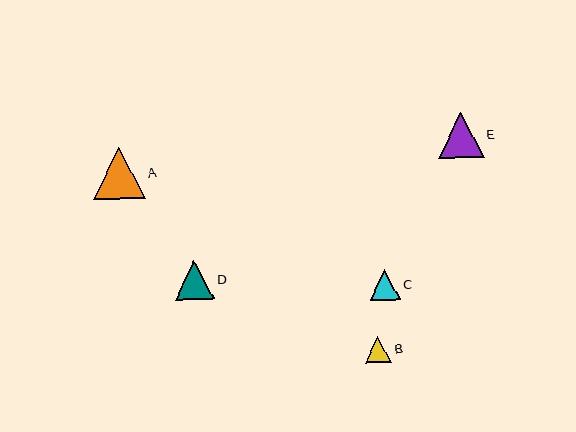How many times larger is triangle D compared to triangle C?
Triangle D is approximately 1.3 times the size of triangle C.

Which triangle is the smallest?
Triangle B is the smallest with a size of approximately 26 pixels.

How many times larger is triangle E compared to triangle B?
Triangle E is approximately 1.8 times the size of triangle B.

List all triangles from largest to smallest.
From largest to smallest: A, E, D, C, B.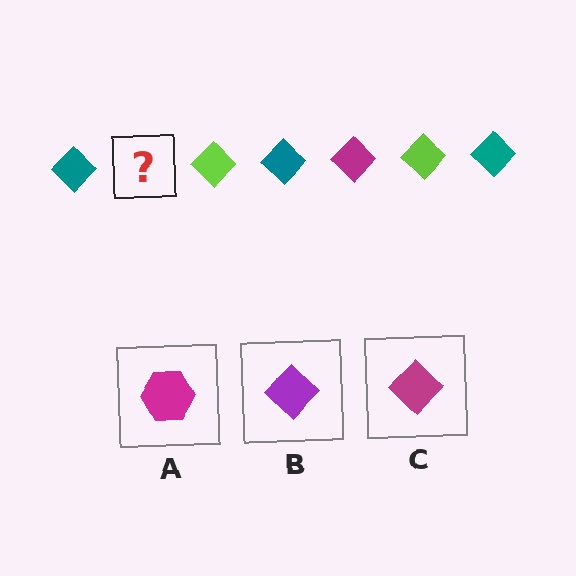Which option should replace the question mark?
Option C.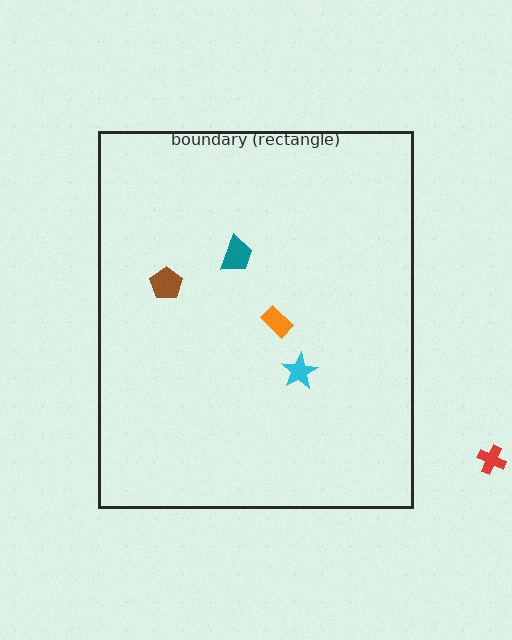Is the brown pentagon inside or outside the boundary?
Inside.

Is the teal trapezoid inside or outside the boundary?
Inside.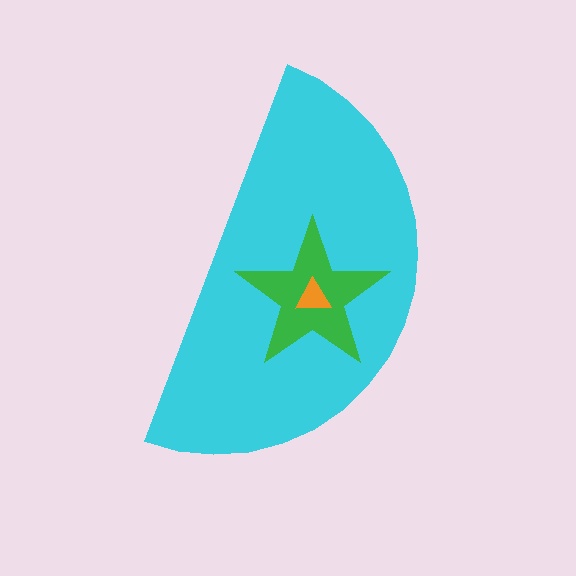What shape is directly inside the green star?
The orange triangle.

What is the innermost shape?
The orange triangle.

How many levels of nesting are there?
3.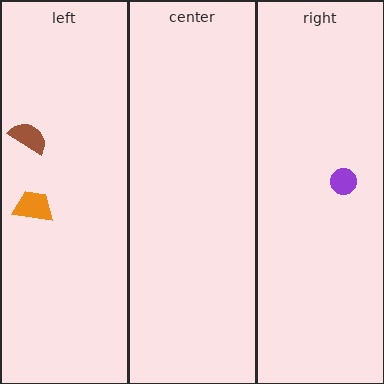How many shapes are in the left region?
2.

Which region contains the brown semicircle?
The left region.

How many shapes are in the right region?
1.